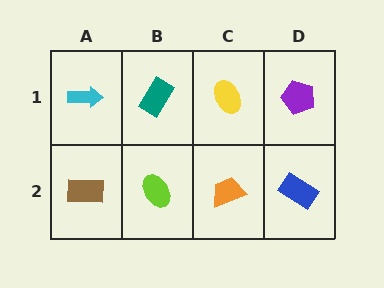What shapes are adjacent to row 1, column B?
A lime ellipse (row 2, column B), a cyan arrow (row 1, column A), a yellow ellipse (row 1, column C).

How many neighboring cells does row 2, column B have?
3.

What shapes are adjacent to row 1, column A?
A brown rectangle (row 2, column A), a teal rectangle (row 1, column B).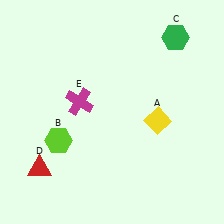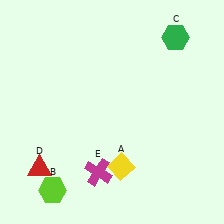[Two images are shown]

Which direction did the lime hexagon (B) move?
The lime hexagon (B) moved down.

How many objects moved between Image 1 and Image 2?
3 objects moved between the two images.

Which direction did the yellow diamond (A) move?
The yellow diamond (A) moved down.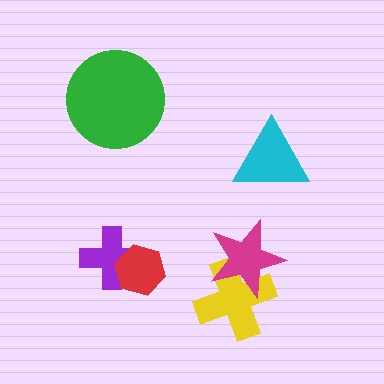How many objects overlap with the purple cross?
1 object overlaps with the purple cross.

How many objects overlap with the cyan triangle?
0 objects overlap with the cyan triangle.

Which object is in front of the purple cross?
The red hexagon is in front of the purple cross.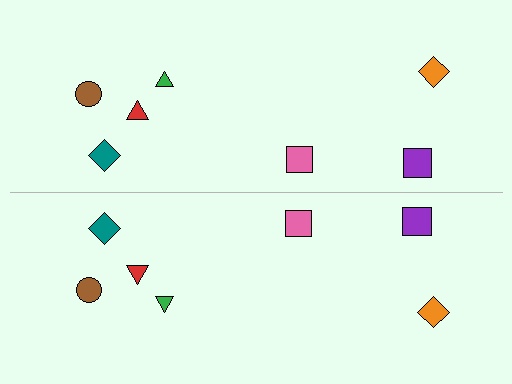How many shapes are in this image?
There are 14 shapes in this image.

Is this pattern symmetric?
Yes, this pattern has bilateral (reflection) symmetry.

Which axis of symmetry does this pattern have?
The pattern has a horizontal axis of symmetry running through the center of the image.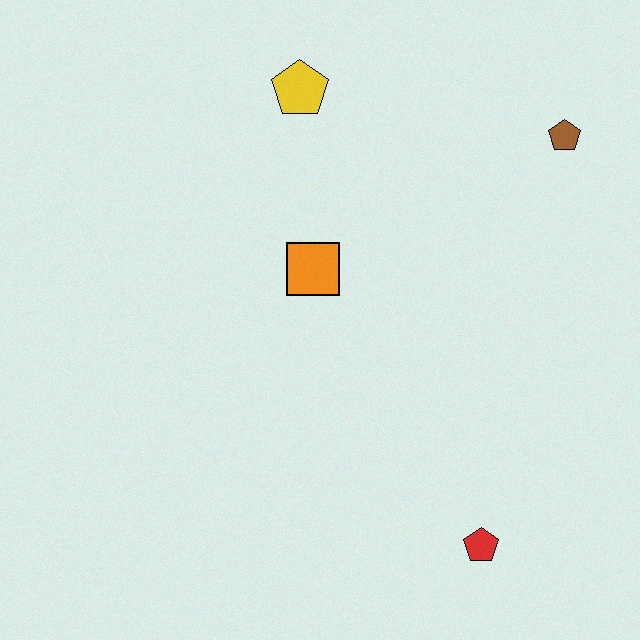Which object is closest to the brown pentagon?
The yellow pentagon is closest to the brown pentagon.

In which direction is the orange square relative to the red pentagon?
The orange square is above the red pentagon.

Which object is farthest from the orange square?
The red pentagon is farthest from the orange square.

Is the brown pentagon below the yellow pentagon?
Yes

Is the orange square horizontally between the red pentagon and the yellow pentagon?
Yes